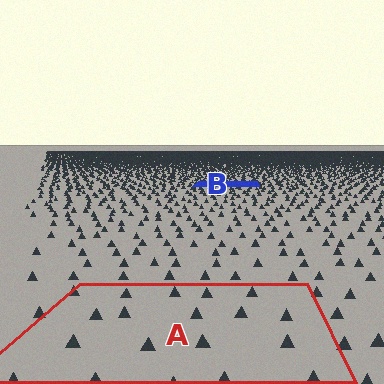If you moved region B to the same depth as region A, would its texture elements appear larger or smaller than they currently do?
They would appear larger. At a closer depth, the same texture elements are projected at a bigger on-screen size.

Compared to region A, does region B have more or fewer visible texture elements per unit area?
Region B has more texture elements per unit area — they are packed more densely because it is farther away.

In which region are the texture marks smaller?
The texture marks are smaller in region B, because it is farther away.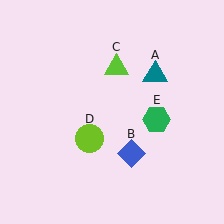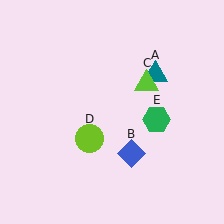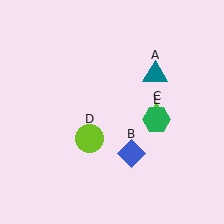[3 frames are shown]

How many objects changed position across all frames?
1 object changed position: lime triangle (object C).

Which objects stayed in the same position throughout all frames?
Teal triangle (object A) and blue diamond (object B) and lime circle (object D) and green hexagon (object E) remained stationary.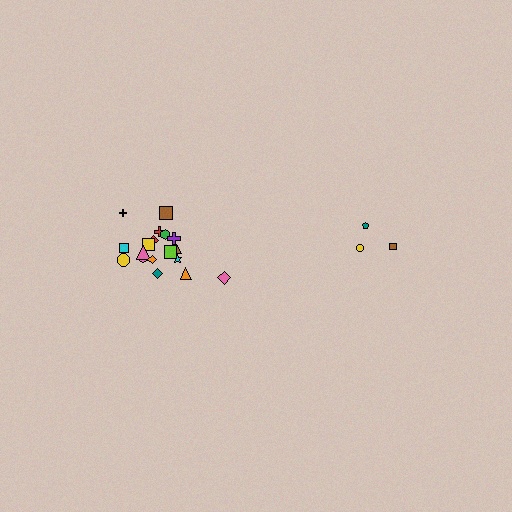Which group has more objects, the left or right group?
The left group.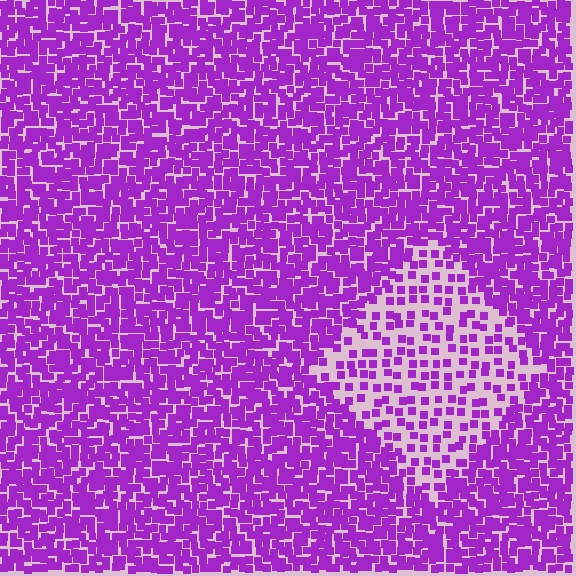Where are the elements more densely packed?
The elements are more densely packed outside the diamond boundary.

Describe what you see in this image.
The image contains small purple elements arranged at two different densities. A diamond-shaped region is visible where the elements are less densely packed than the surrounding area.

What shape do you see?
I see a diamond.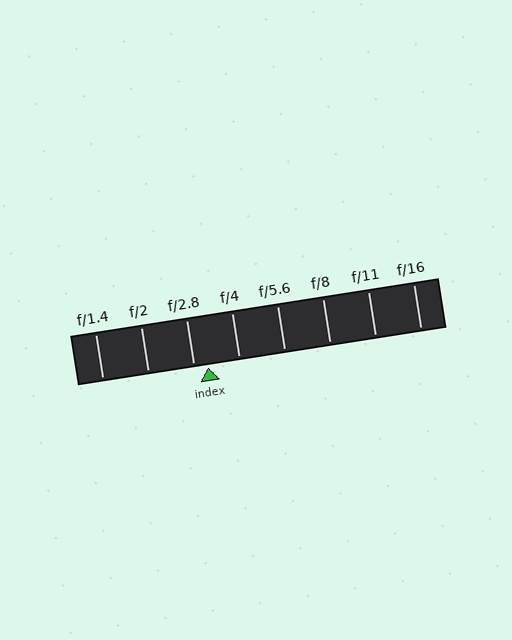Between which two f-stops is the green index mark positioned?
The index mark is between f/2.8 and f/4.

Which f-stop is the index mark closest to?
The index mark is closest to f/2.8.